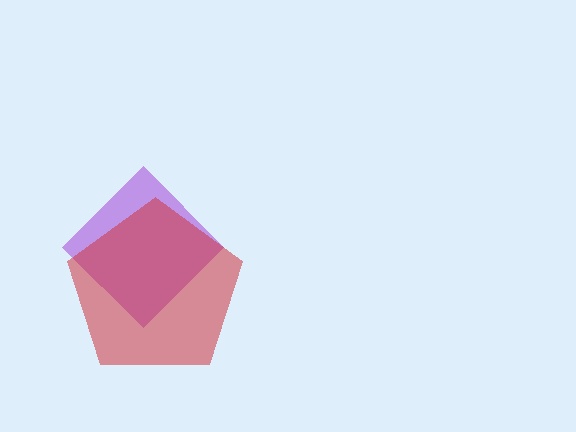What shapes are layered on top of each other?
The layered shapes are: a purple diamond, a red pentagon.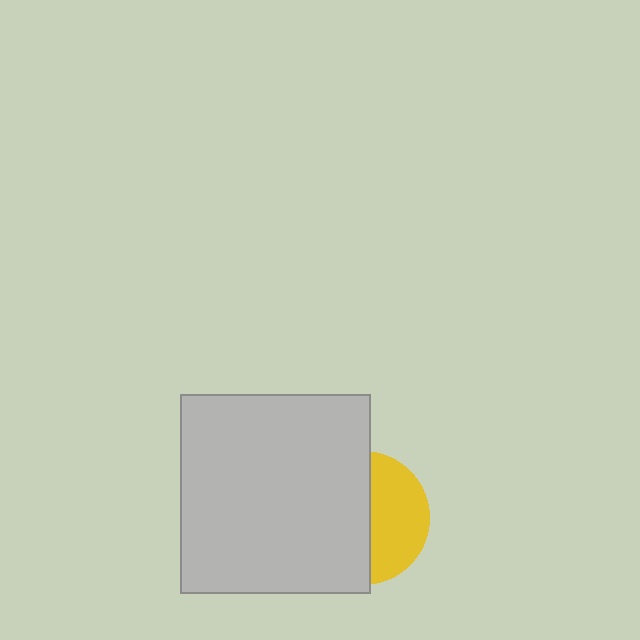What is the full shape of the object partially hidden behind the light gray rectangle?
The partially hidden object is a yellow circle.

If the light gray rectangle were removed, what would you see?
You would see the complete yellow circle.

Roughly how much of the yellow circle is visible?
A small part of it is visible (roughly 42%).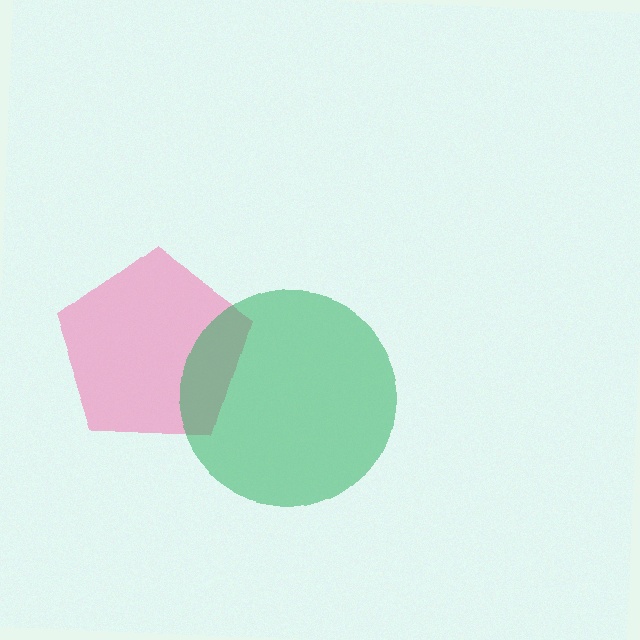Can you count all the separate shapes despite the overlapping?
Yes, there are 2 separate shapes.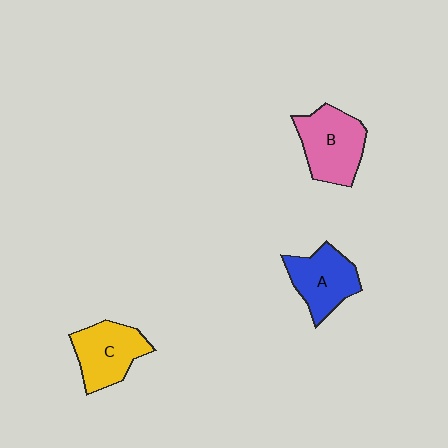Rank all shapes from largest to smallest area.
From largest to smallest: B (pink), C (yellow), A (blue).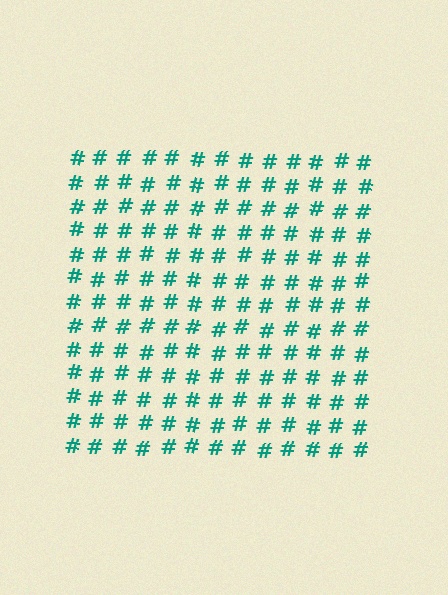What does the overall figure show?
The overall figure shows a square.